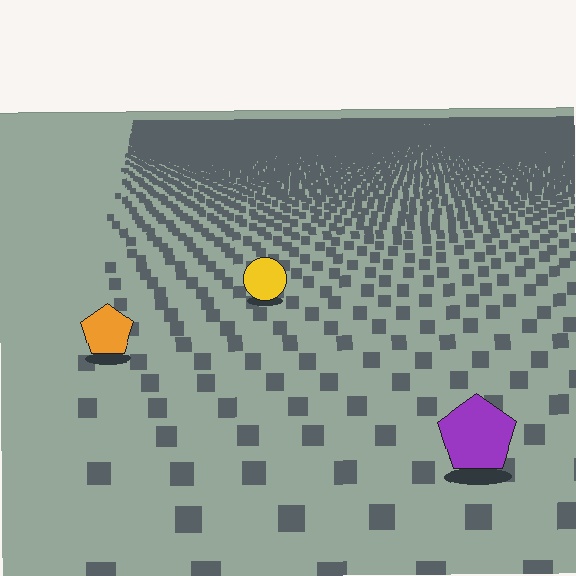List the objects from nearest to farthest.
From nearest to farthest: the purple pentagon, the orange pentagon, the yellow circle.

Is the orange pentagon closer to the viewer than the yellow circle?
Yes. The orange pentagon is closer — you can tell from the texture gradient: the ground texture is coarser near it.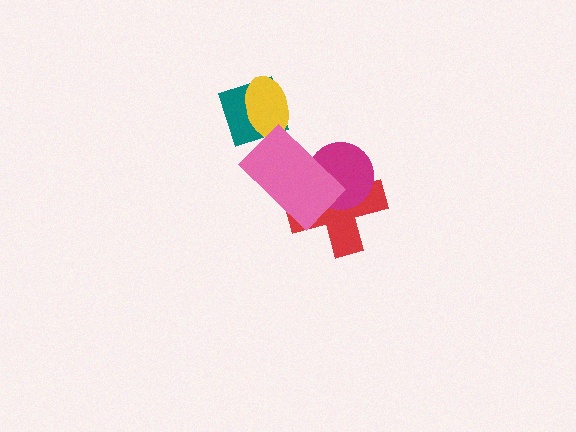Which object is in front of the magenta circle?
The pink rectangle is in front of the magenta circle.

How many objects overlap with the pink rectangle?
3 objects overlap with the pink rectangle.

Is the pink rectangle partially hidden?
No, no other shape covers it.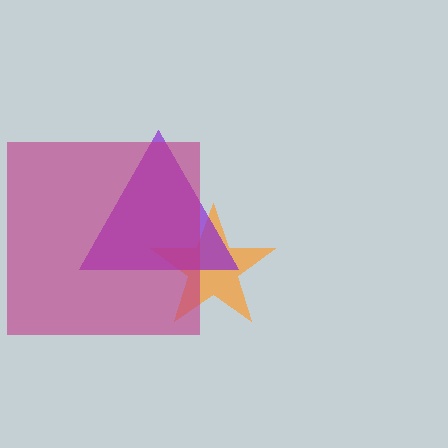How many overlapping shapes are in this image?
There are 3 overlapping shapes in the image.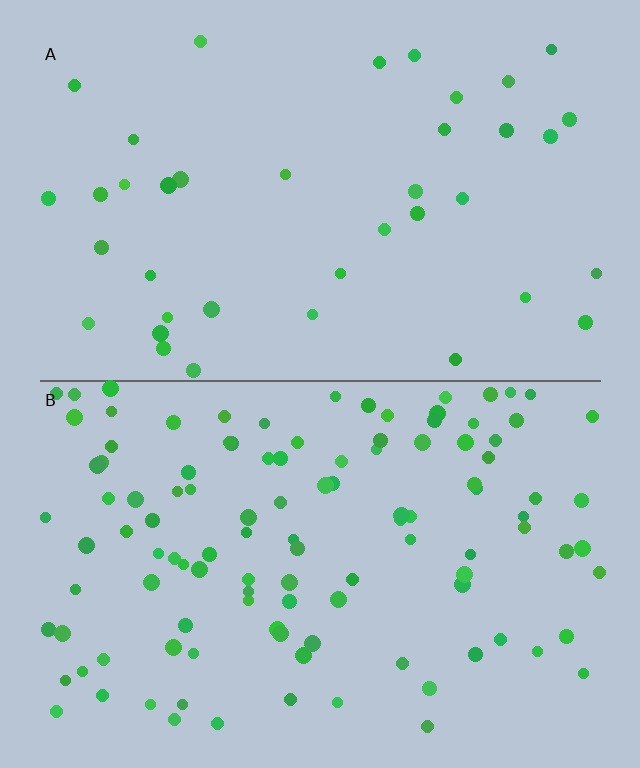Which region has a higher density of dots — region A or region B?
B (the bottom).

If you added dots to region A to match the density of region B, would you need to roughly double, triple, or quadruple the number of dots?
Approximately triple.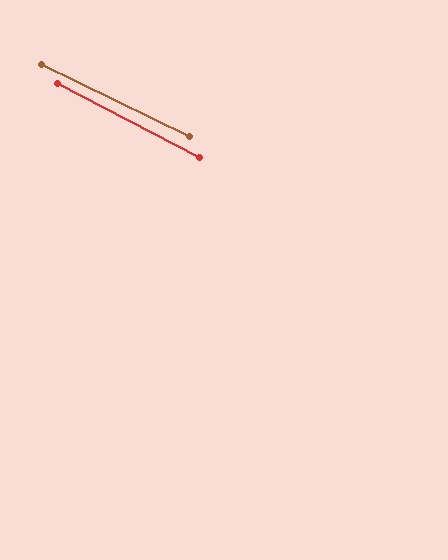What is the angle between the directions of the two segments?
Approximately 2 degrees.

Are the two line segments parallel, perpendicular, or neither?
Parallel — their directions differ by only 1.7°.